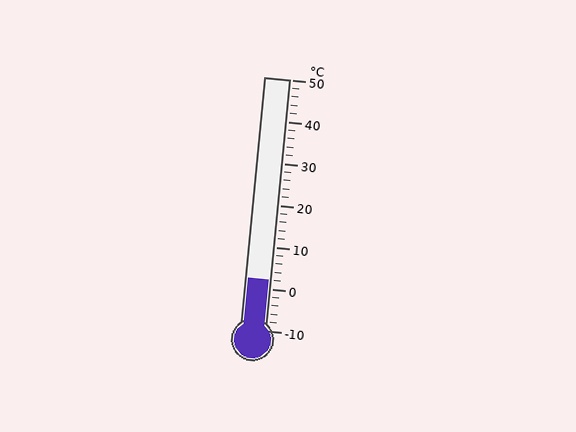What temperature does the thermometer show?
The thermometer shows approximately 2°C.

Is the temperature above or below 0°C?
The temperature is above 0°C.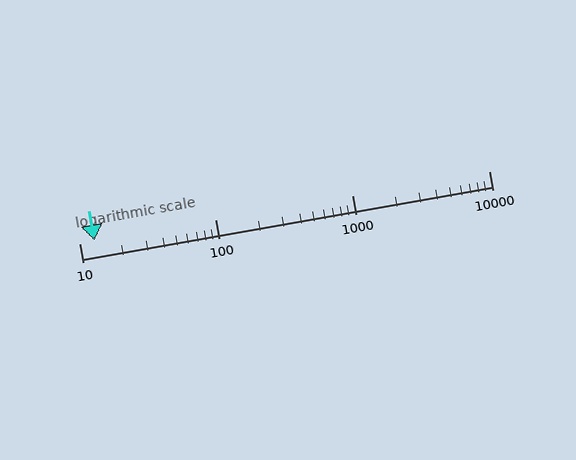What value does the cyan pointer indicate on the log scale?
The pointer indicates approximately 13.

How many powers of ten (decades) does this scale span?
The scale spans 3 decades, from 10 to 10000.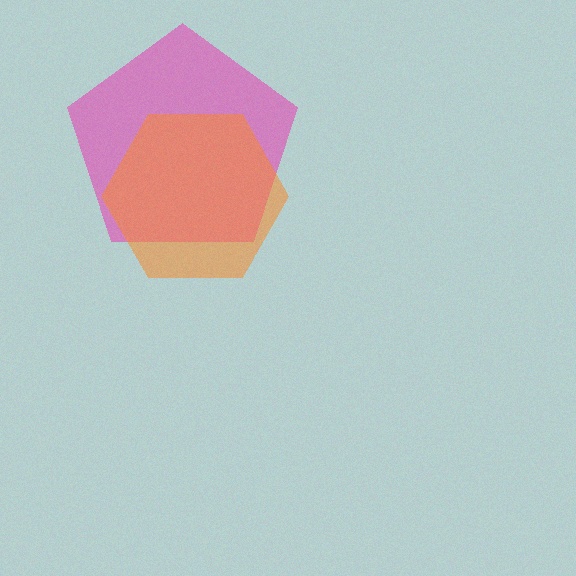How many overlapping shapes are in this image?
There are 2 overlapping shapes in the image.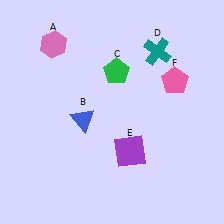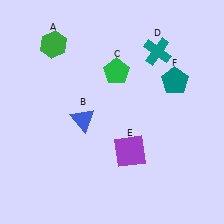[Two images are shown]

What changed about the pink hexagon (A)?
In Image 1, A is pink. In Image 2, it changed to green.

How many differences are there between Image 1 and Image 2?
There are 2 differences between the two images.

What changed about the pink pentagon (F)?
In Image 1, F is pink. In Image 2, it changed to teal.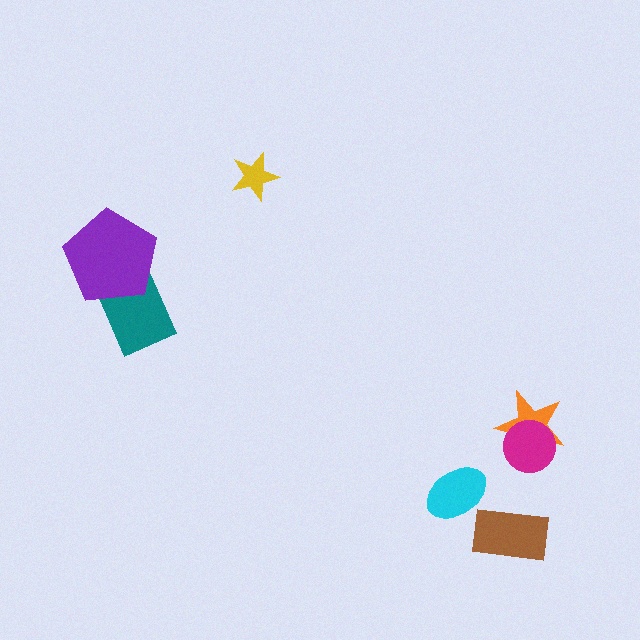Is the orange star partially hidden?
Yes, it is partially covered by another shape.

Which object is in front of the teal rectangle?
The purple pentagon is in front of the teal rectangle.